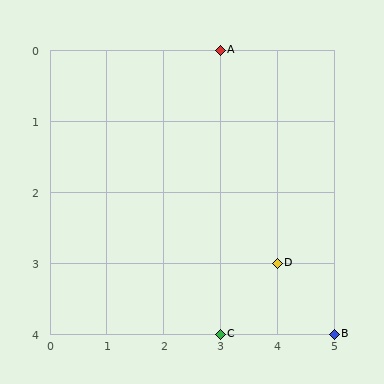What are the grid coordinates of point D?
Point D is at grid coordinates (4, 3).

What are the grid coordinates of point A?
Point A is at grid coordinates (3, 0).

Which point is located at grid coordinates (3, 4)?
Point C is at (3, 4).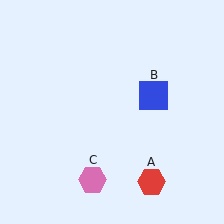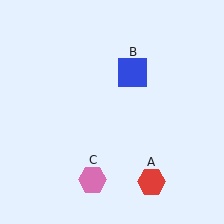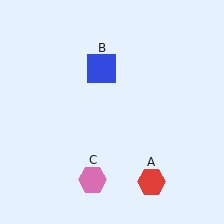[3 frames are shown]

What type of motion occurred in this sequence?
The blue square (object B) rotated counterclockwise around the center of the scene.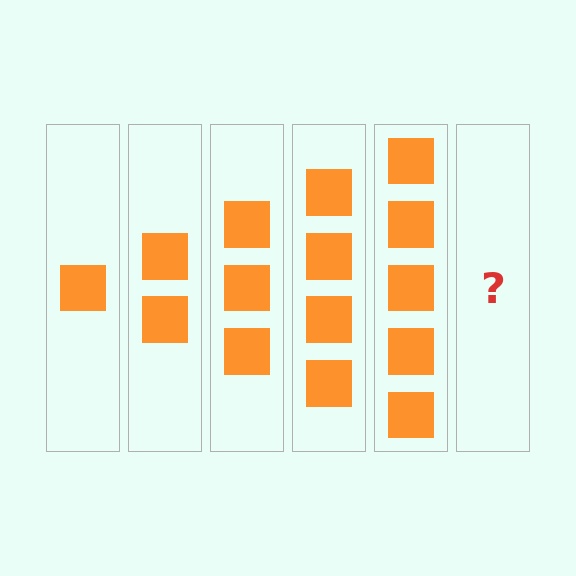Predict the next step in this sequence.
The next step is 6 squares.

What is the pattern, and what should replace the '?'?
The pattern is that each step adds one more square. The '?' should be 6 squares.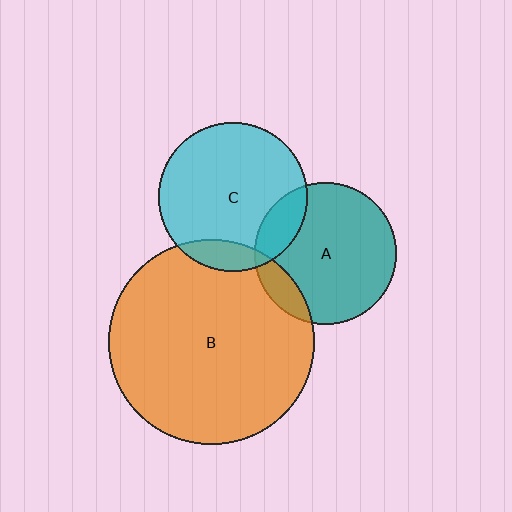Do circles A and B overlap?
Yes.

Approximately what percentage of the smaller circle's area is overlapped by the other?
Approximately 10%.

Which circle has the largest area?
Circle B (orange).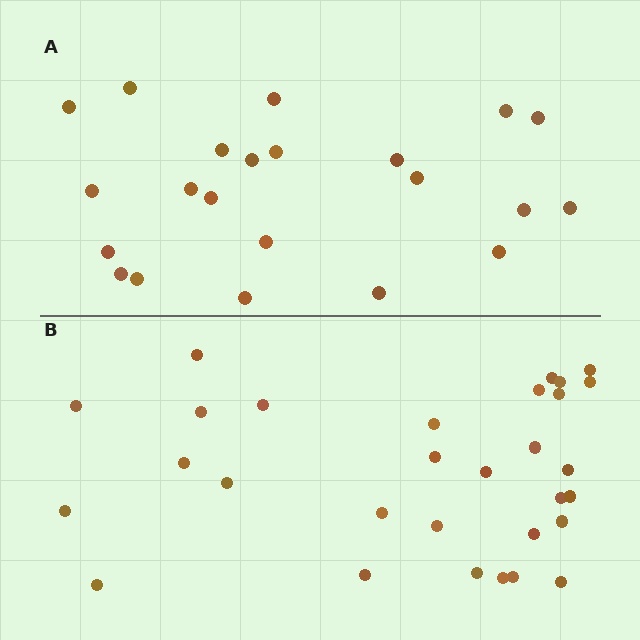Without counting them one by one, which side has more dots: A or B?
Region B (the bottom region) has more dots.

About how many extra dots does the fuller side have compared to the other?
Region B has roughly 8 or so more dots than region A.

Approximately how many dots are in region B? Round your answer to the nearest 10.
About 30 dots.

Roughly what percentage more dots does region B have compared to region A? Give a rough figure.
About 35% more.